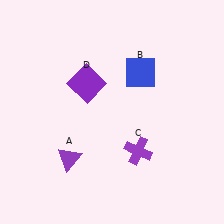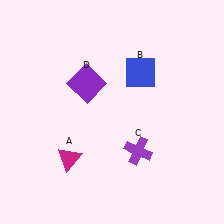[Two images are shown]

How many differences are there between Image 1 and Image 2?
There is 1 difference between the two images.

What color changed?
The triangle (A) changed from purple in Image 1 to magenta in Image 2.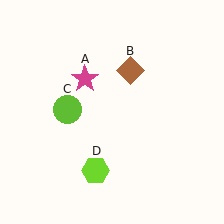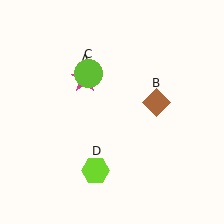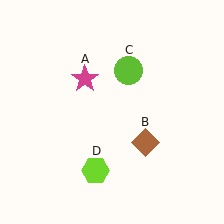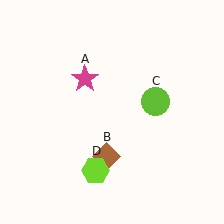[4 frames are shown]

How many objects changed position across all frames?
2 objects changed position: brown diamond (object B), lime circle (object C).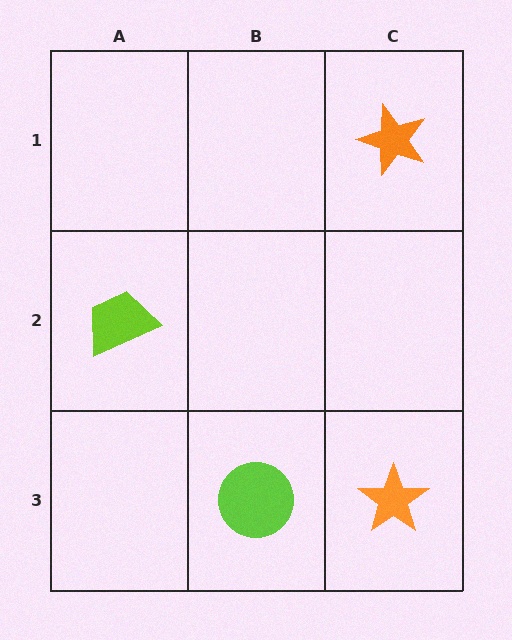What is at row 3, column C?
An orange star.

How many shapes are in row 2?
1 shape.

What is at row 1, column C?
An orange star.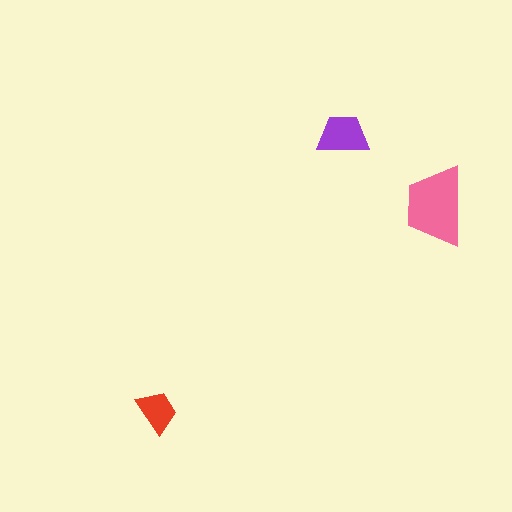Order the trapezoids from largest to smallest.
the pink one, the purple one, the red one.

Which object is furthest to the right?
The pink trapezoid is rightmost.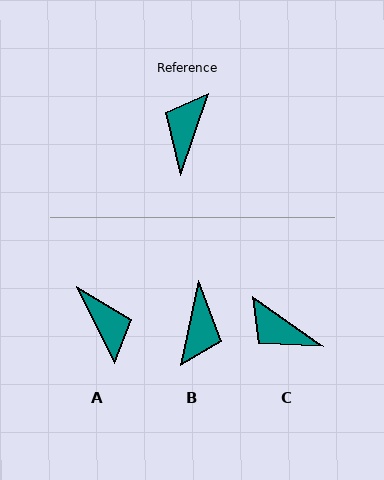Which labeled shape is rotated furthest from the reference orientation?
B, about 173 degrees away.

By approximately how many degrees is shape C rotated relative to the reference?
Approximately 74 degrees counter-clockwise.